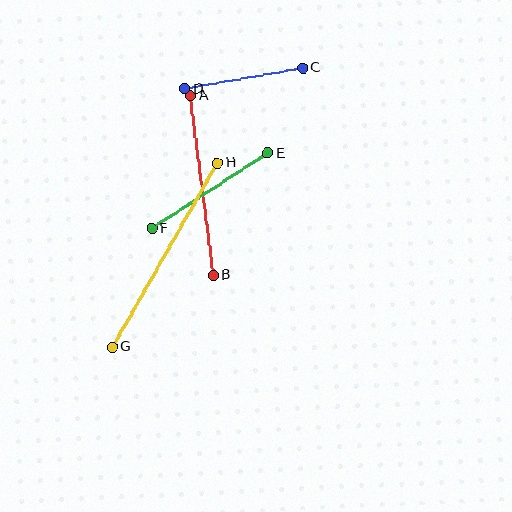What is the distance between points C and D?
The distance is approximately 119 pixels.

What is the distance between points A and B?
The distance is approximately 181 pixels.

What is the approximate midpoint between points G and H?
The midpoint is at approximately (165, 255) pixels.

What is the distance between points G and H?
The distance is approximately 212 pixels.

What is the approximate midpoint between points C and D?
The midpoint is at approximately (244, 78) pixels.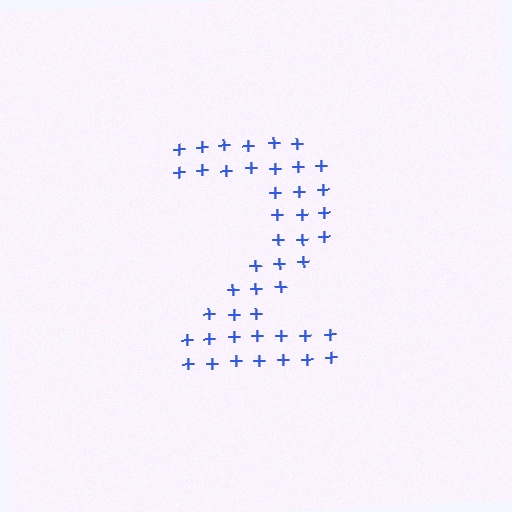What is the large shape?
The large shape is the digit 2.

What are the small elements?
The small elements are plus signs.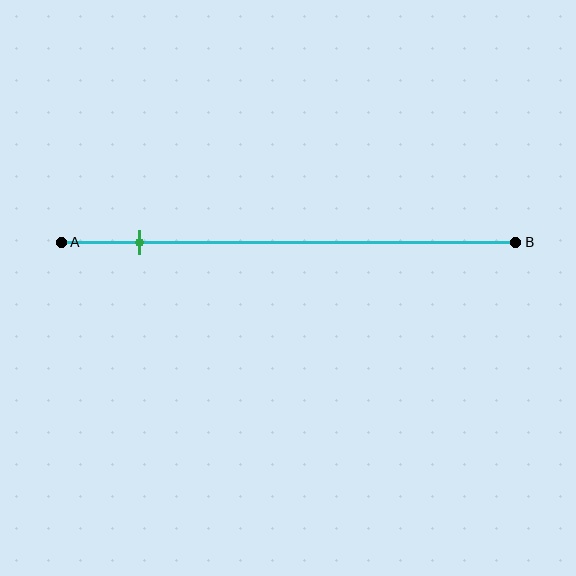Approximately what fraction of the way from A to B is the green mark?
The green mark is approximately 15% of the way from A to B.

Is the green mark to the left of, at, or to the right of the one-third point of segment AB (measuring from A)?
The green mark is to the left of the one-third point of segment AB.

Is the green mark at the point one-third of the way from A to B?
No, the mark is at about 15% from A, not at the 33% one-third point.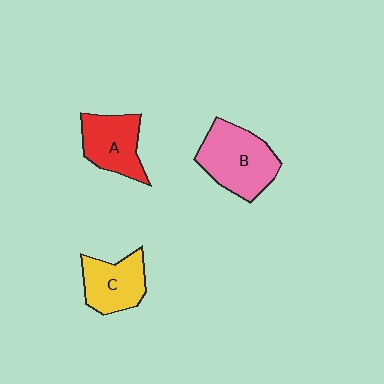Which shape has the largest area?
Shape B (pink).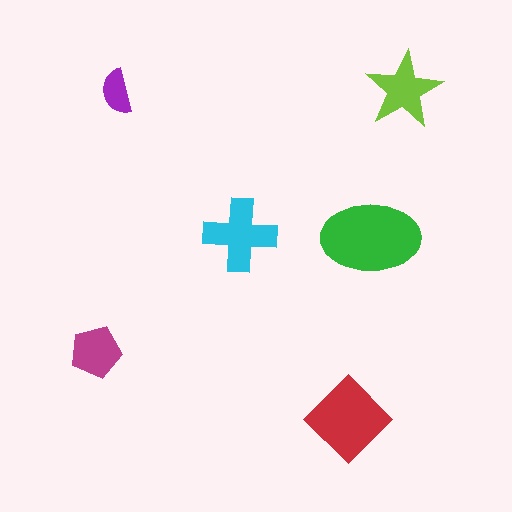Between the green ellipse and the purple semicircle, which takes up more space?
The green ellipse.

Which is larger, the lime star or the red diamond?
The red diamond.